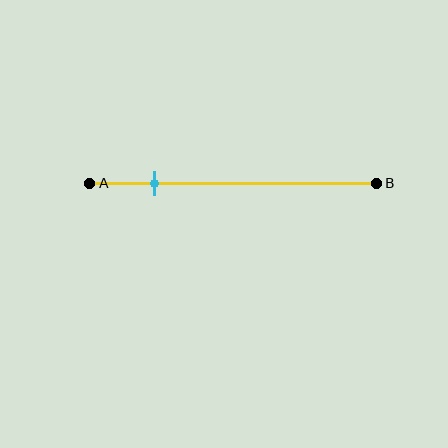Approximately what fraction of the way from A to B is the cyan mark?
The cyan mark is approximately 25% of the way from A to B.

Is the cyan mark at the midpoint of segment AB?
No, the mark is at about 25% from A, not at the 50% midpoint.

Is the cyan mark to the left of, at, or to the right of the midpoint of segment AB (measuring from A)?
The cyan mark is to the left of the midpoint of segment AB.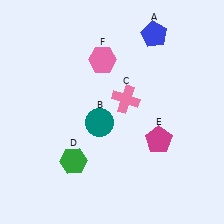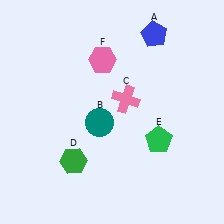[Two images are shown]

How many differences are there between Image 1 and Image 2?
There is 1 difference between the two images.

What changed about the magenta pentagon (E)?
In Image 1, E is magenta. In Image 2, it changed to green.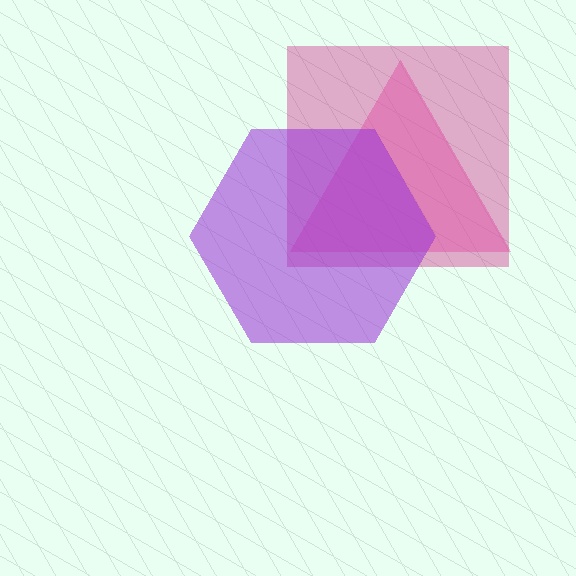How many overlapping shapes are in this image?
There are 3 overlapping shapes in the image.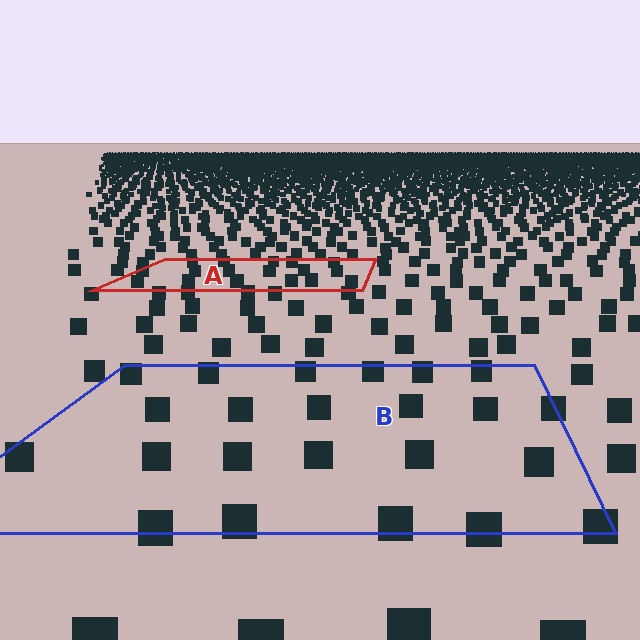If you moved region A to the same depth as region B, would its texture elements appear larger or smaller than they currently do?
They would appear larger. At a closer depth, the same texture elements are projected at a bigger on-screen size.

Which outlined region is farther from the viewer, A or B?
Region A is farther from the viewer — the texture elements inside it appear smaller and more densely packed.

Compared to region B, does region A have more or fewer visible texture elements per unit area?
Region A has more texture elements per unit area — they are packed more densely because it is farther away.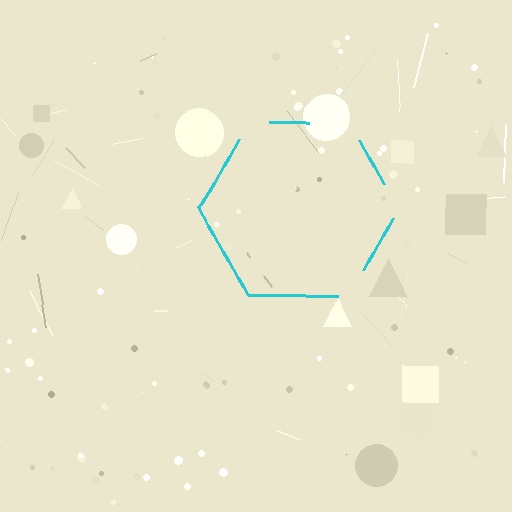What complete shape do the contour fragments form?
The contour fragments form a hexagon.